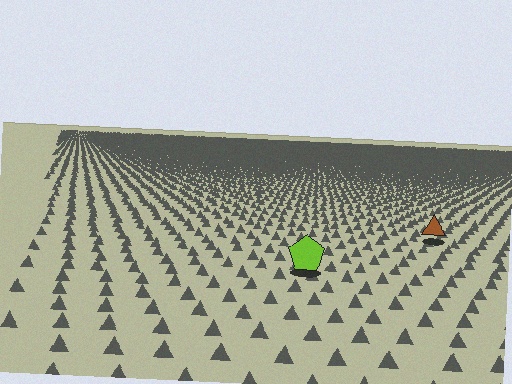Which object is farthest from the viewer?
The brown triangle is farthest from the viewer. It appears smaller and the ground texture around it is denser.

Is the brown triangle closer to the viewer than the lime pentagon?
No. The lime pentagon is closer — you can tell from the texture gradient: the ground texture is coarser near it.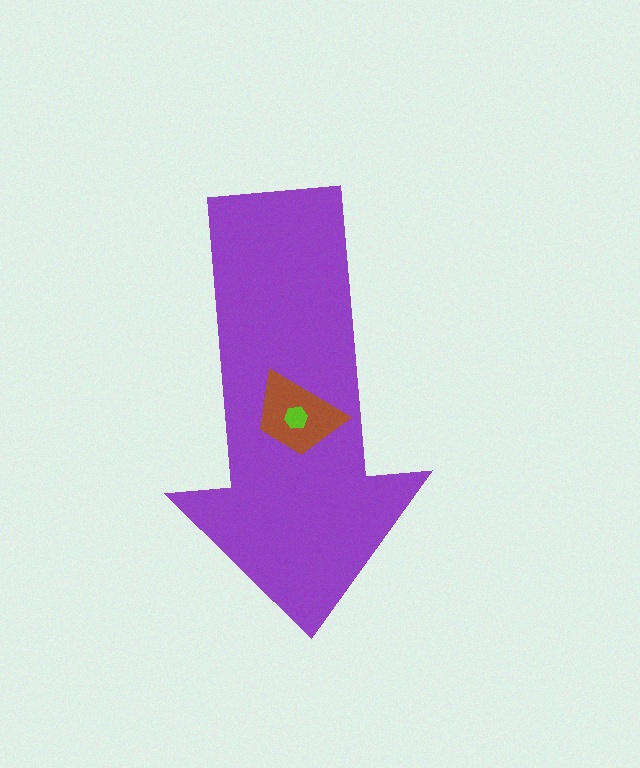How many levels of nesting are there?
3.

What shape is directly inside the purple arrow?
The brown trapezoid.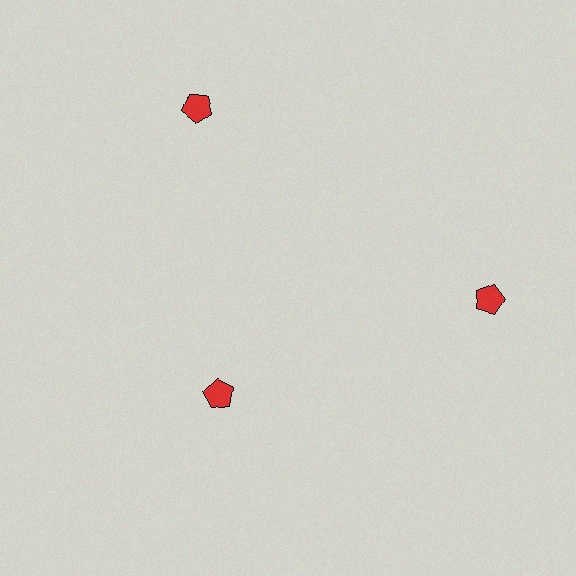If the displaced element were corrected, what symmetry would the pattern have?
It would have 3-fold rotational symmetry — the pattern would map onto itself every 120 degrees.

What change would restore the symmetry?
The symmetry would be restored by moving it outward, back onto the ring so that all 3 pentagons sit at equal angles and equal distance from the center.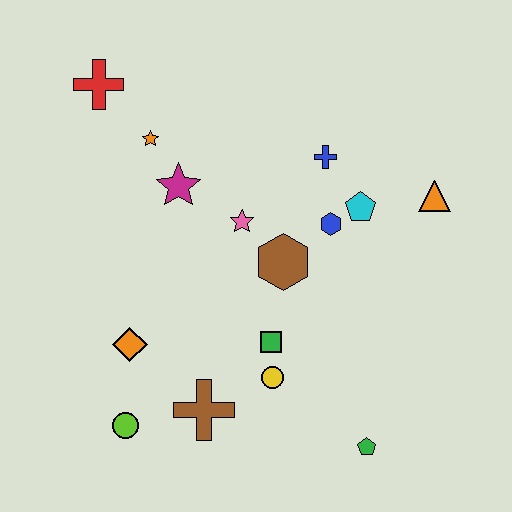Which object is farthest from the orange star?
The green pentagon is farthest from the orange star.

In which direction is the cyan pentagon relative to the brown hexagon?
The cyan pentagon is to the right of the brown hexagon.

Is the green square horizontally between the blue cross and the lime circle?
Yes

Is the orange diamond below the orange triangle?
Yes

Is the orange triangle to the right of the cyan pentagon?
Yes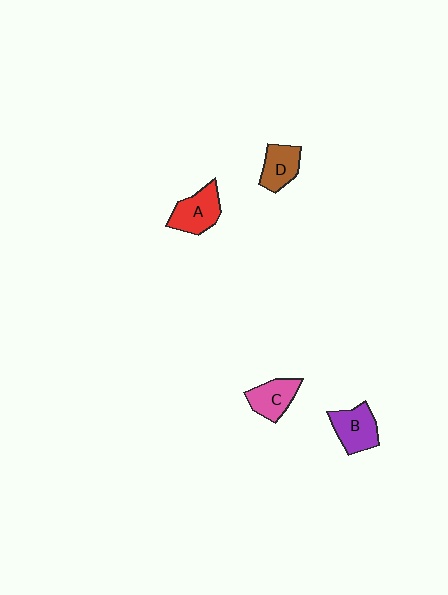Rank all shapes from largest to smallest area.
From largest to smallest: A (red), B (purple), C (pink), D (brown).